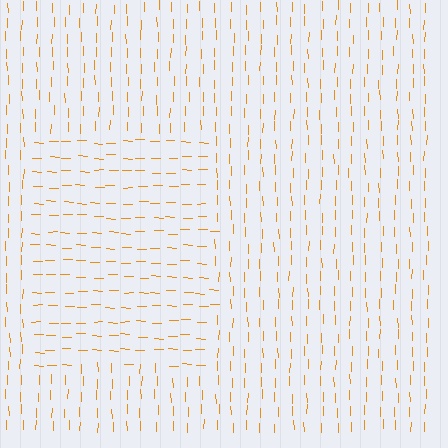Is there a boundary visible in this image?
Yes, there is a texture boundary formed by a change in line orientation.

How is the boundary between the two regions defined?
The boundary is defined purely by a change in line orientation (approximately 89 degrees difference). All lines are the same color and thickness.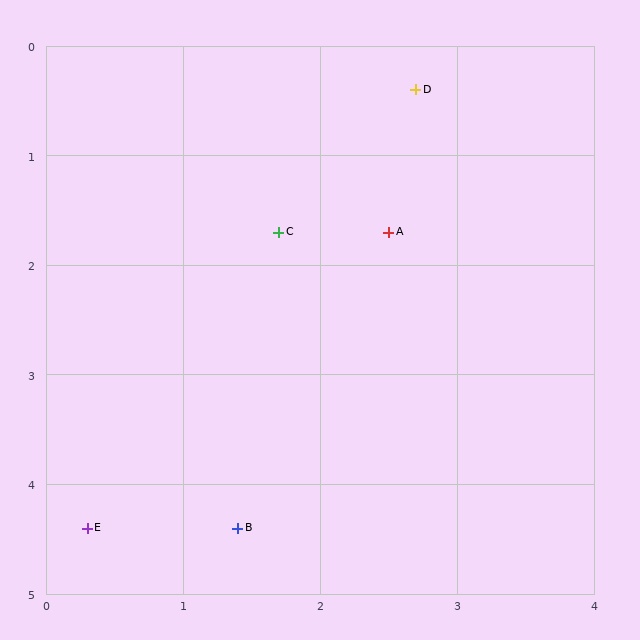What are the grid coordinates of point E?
Point E is at approximately (0.3, 4.4).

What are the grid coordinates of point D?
Point D is at approximately (2.7, 0.4).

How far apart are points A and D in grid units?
Points A and D are about 1.3 grid units apart.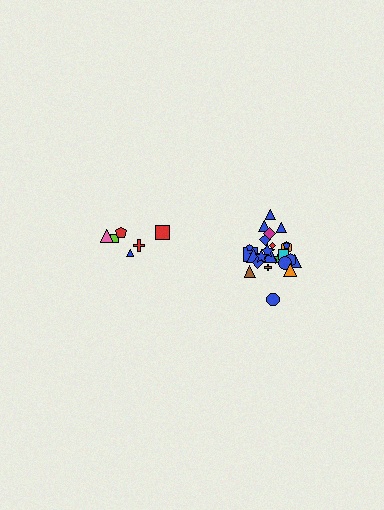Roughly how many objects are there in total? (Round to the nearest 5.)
Roughly 30 objects in total.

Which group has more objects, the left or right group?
The right group.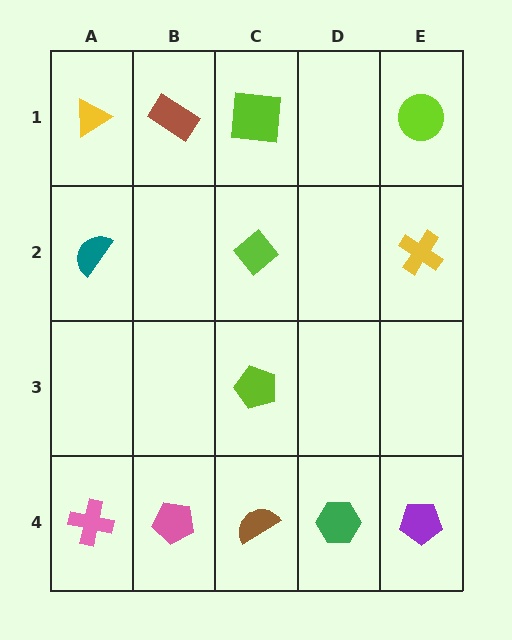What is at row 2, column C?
A lime diamond.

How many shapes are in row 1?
4 shapes.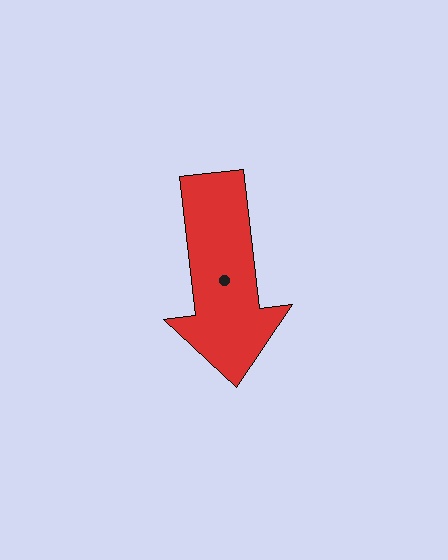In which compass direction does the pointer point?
South.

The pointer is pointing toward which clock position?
Roughly 6 o'clock.